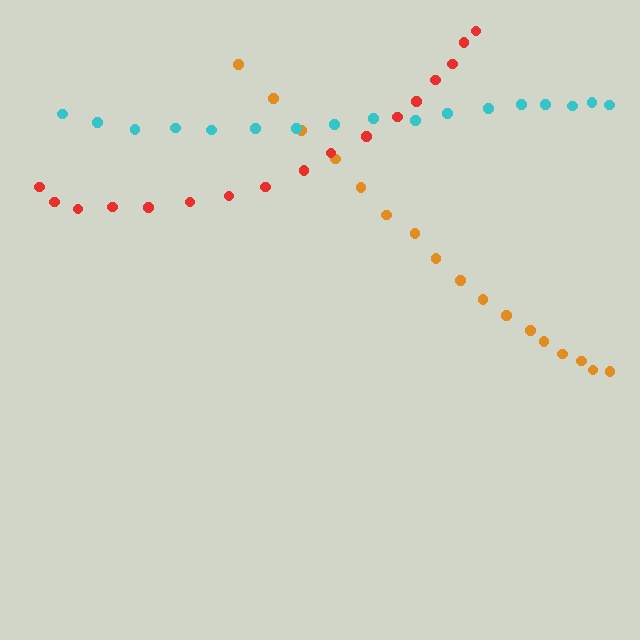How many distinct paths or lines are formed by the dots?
There are 3 distinct paths.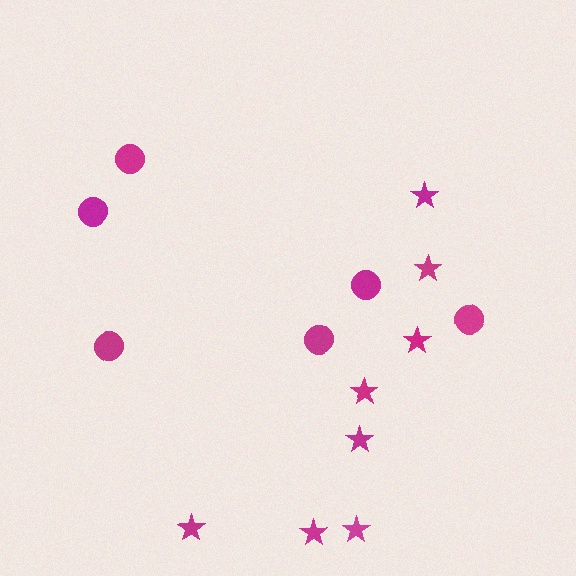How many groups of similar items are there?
There are 2 groups: one group of circles (6) and one group of stars (8).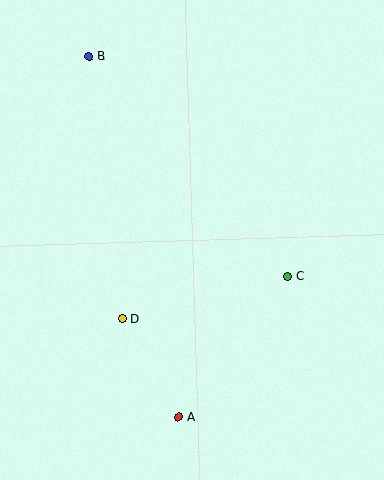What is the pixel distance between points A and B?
The distance between A and B is 372 pixels.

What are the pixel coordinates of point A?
Point A is at (179, 417).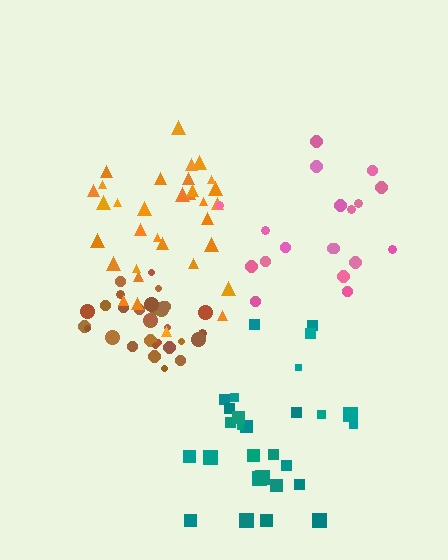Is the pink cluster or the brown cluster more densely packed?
Brown.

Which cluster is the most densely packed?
Brown.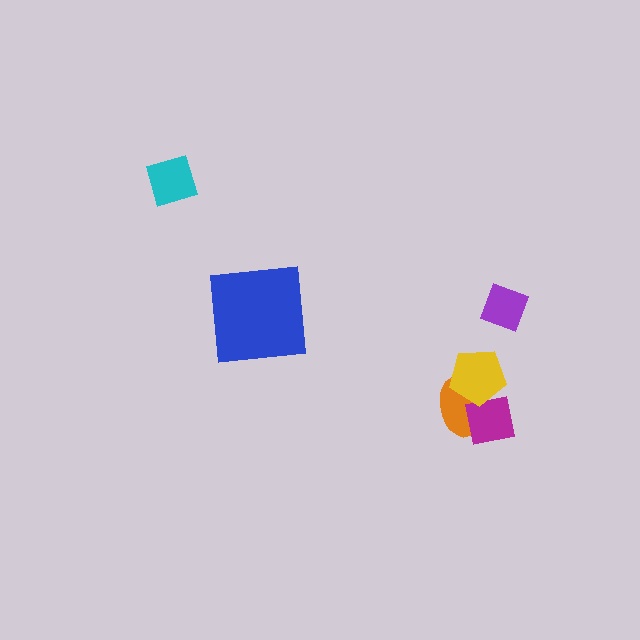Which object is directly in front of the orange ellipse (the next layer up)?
The magenta square is directly in front of the orange ellipse.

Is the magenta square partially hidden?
Yes, it is partially covered by another shape.